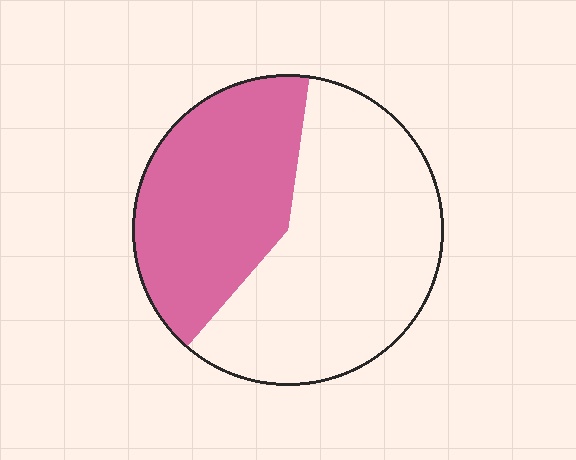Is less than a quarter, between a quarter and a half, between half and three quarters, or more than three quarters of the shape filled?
Between a quarter and a half.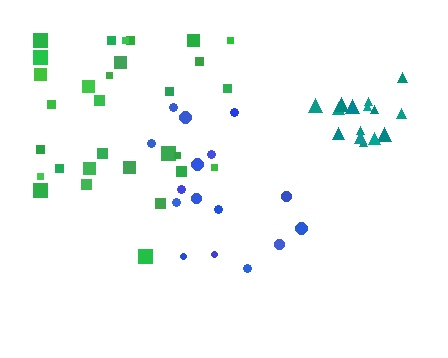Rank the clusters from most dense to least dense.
teal, green, blue.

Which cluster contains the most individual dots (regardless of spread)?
Green (30).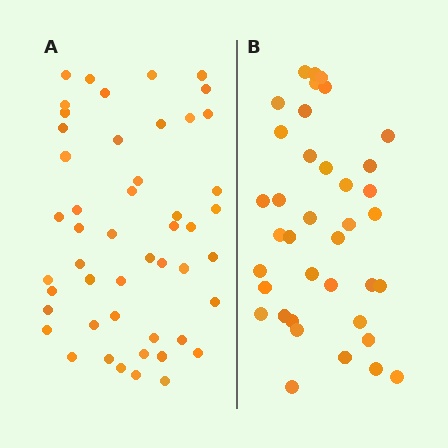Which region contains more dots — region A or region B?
Region A (the left region) has more dots.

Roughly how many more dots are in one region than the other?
Region A has roughly 12 or so more dots than region B.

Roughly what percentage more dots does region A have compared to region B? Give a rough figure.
About 30% more.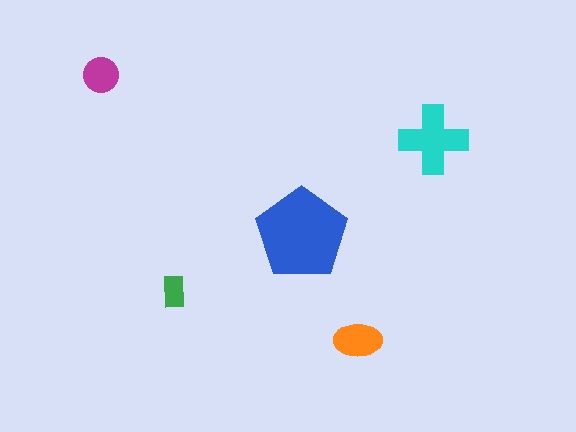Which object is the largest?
The blue pentagon.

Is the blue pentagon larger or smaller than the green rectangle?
Larger.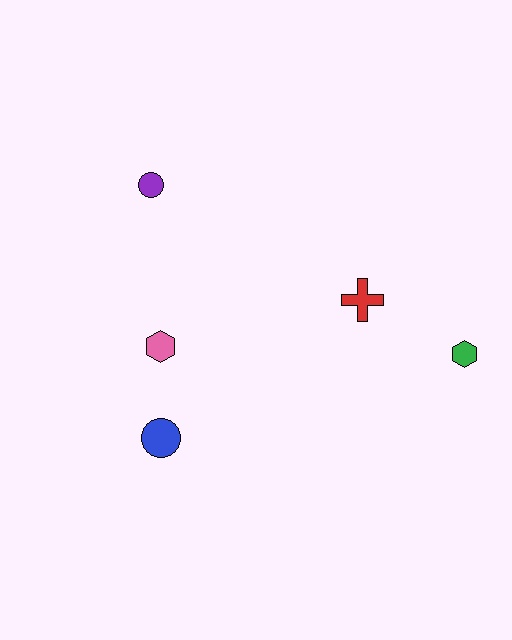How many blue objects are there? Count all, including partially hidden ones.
There is 1 blue object.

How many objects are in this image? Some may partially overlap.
There are 5 objects.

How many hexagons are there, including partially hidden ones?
There are 2 hexagons.